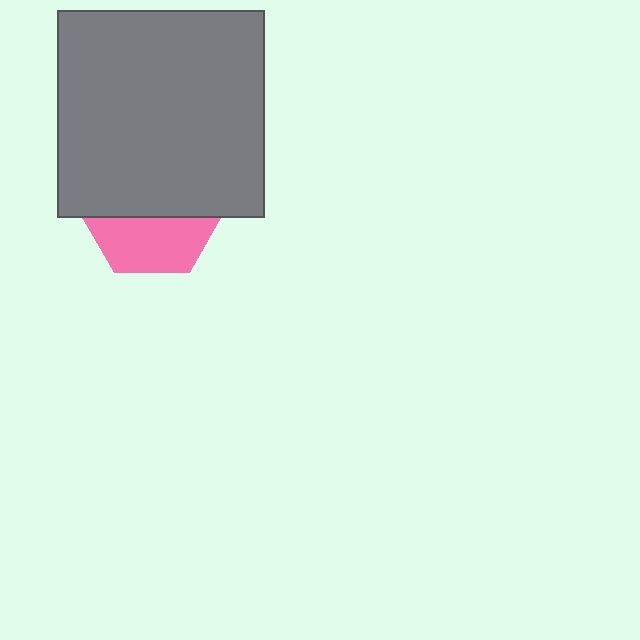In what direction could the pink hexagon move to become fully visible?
The pink hexagon could move down. That would shift it out from behind the gray square entirely.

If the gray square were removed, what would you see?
You would see the complete pink hexagon.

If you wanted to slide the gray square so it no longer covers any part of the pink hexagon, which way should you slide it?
Slide it up — that is the most direct way to separate the two shapes.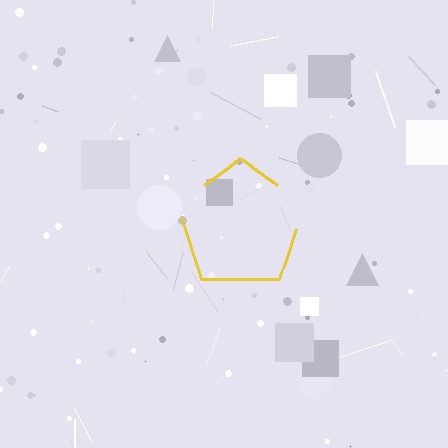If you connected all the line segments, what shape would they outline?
They would outline a pentagon.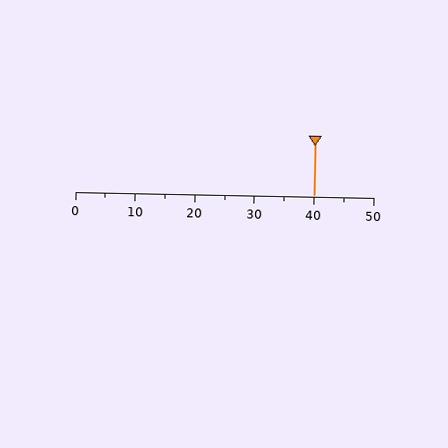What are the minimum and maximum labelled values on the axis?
The axis runs from 0 to 50.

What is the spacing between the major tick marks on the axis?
The major ticks are spaced 10 apart.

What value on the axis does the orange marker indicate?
The marker indicates approximately 40.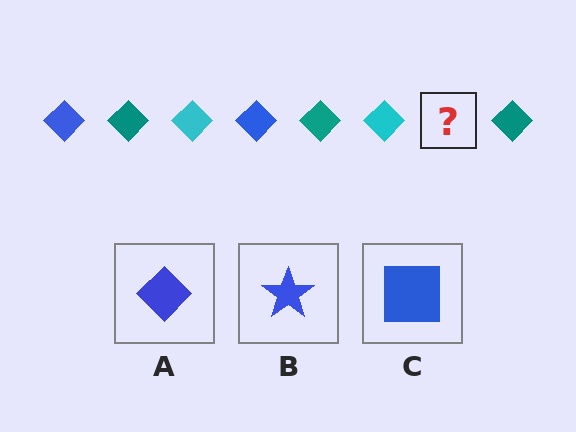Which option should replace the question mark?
Option A.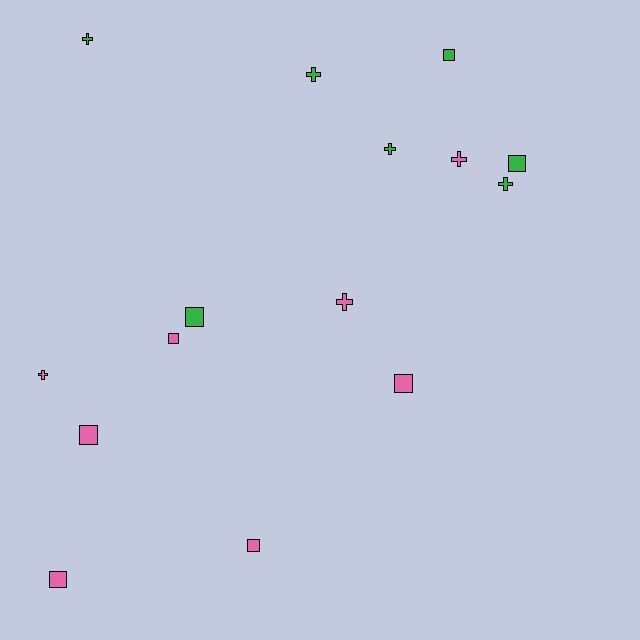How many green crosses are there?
There are 4 green crosses.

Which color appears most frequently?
Pink, with 8 objects.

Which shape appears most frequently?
Square, with 8 objects.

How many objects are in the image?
There are 15 objects.